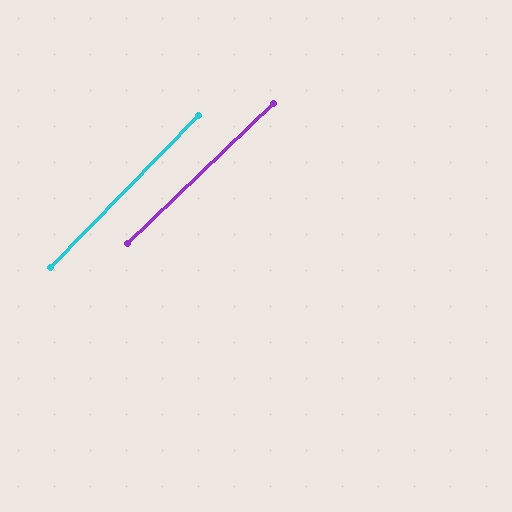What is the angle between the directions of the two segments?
Approximately 2 degrees.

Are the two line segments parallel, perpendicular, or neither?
Parallel — their directions differ by only 2.0°.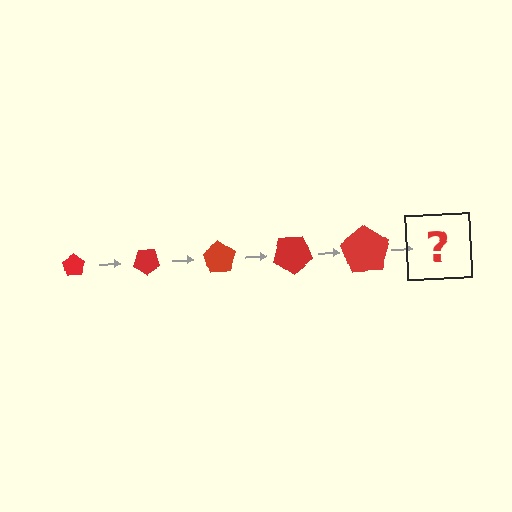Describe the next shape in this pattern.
It should be a pentagon, larger than the previous one and rotated 175 degrees from the start.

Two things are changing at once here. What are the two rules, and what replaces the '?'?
The two rules are that the pentagon grows larger each step and it rotates 35 degrees each step. The '?' should be a pentagon, larger than the previous one and rotated 175 degrees from the start.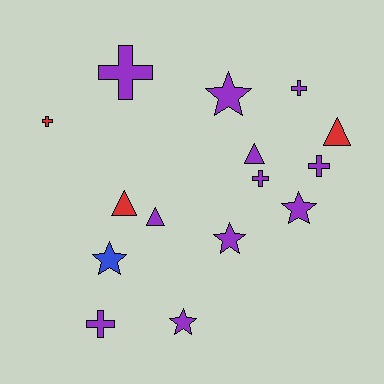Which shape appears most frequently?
Cross, with 6 objects.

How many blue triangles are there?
There are no blue triangles.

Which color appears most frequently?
Purple, with 11 objects.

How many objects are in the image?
There are 15 objects.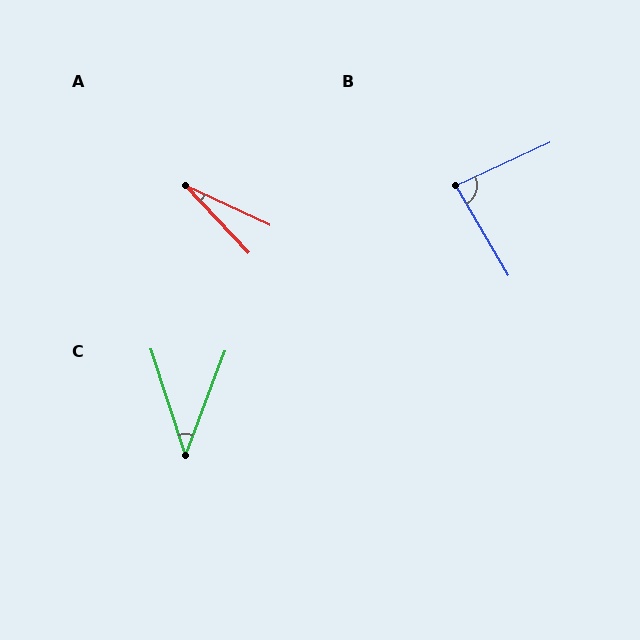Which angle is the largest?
B, at approximately 84 degrees.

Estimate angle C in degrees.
Approximately 39 degrees.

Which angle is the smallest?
A, at approximately 22 degrees.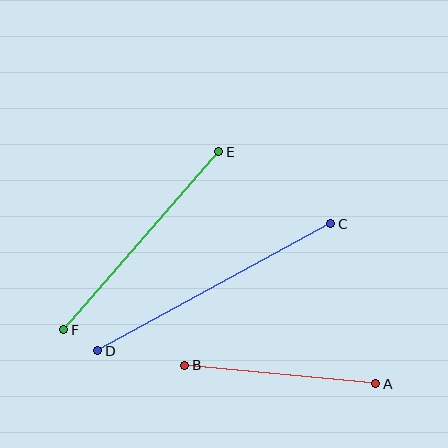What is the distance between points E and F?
The distance is approximately 236 pixels.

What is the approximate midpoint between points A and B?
The midpoint is at approximately (280, 374) pixels.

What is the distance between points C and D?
The distance is approximately 266 pixels.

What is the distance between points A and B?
The distance is approximately 192 pixels.